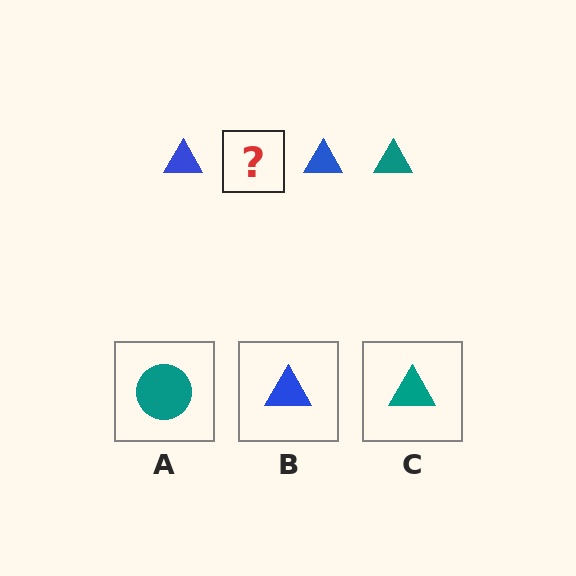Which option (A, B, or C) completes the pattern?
C.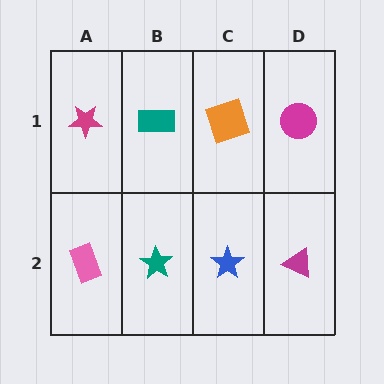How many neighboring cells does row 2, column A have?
2.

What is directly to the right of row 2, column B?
A blue star.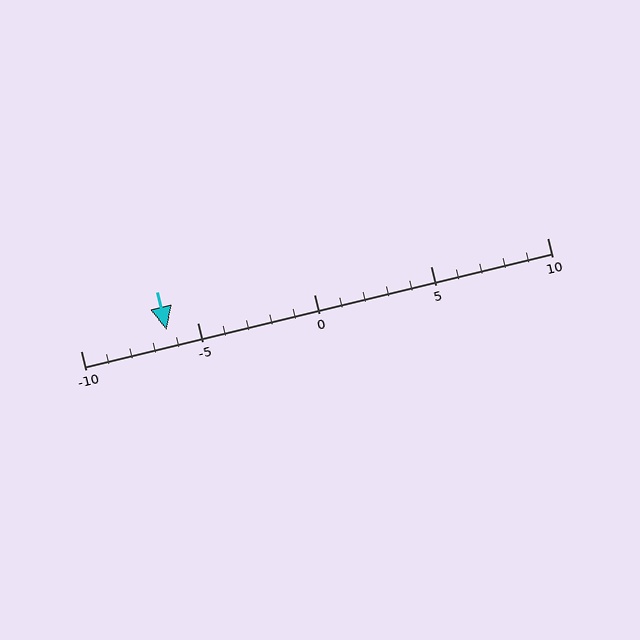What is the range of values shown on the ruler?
The ruler shows values from -10 to 10.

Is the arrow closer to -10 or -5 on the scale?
The arrow is closer to -5.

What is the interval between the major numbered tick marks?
The major tick marks are spaced 5 units apart.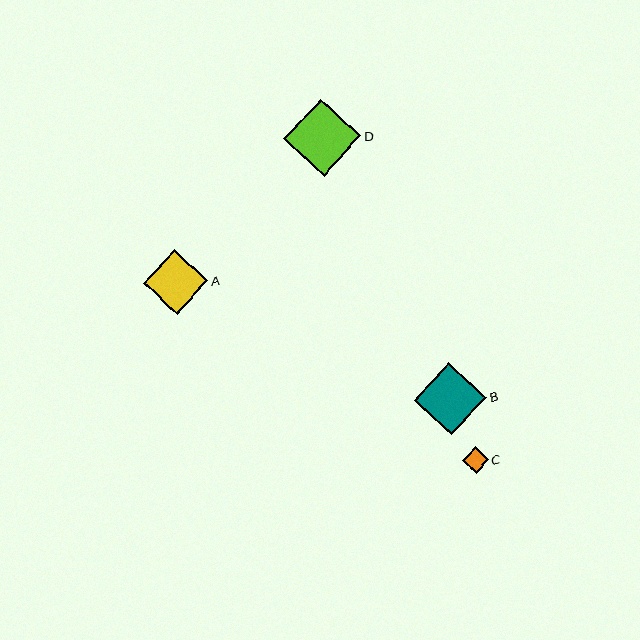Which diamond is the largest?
Diamond D is the largest with a size of approximately 77 pixels.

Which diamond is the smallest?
Diamond C is the smallest with a size of approximately 26 pixels.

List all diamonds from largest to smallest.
From largest to smallest: D, B, A, C.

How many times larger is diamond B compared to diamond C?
Diamond B is approximately 2.7 times the size of diamond C.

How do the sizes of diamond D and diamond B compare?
Diamond D and diamond B are approximately the same size.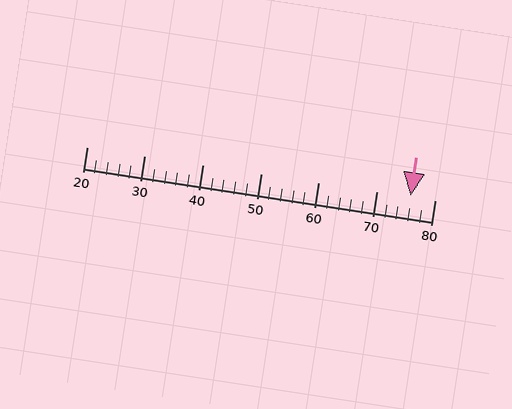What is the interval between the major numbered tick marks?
The major tick marks are spaced 10 units apart.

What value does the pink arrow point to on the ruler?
The pink arrow points to approximately 76.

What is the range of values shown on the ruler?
The ruler shows values from 20 to 80.